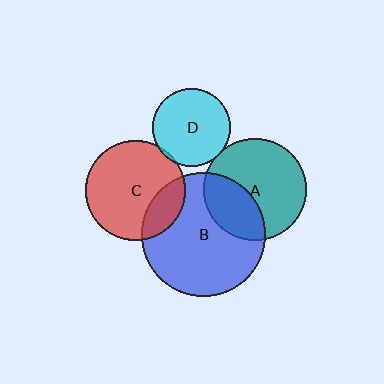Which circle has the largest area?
Circle B (blue).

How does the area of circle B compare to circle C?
Approximately 1.5 times.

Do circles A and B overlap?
Yes.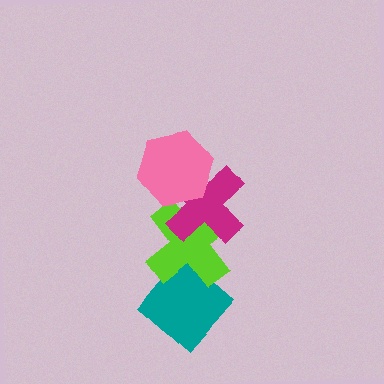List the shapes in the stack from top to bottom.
From top to bottom: the pink hexagon, the magenta cross, the lime cross, the teal diamond.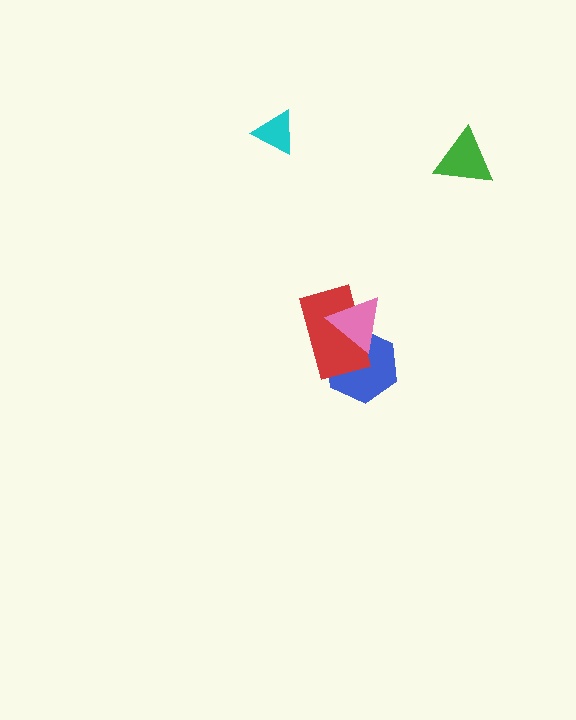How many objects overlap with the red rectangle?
2 objects overlap with the red rectangle.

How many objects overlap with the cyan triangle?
0 objects overlap with the cyan triangle.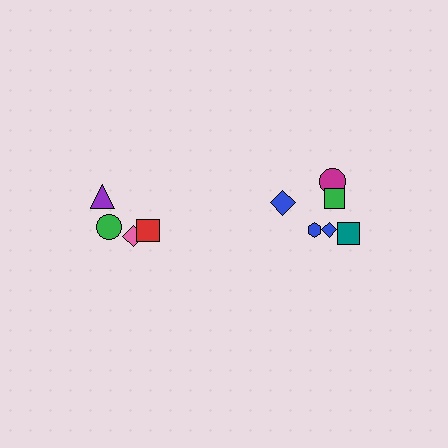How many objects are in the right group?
There are 6 objects.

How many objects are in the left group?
There are 4 objects.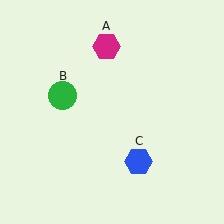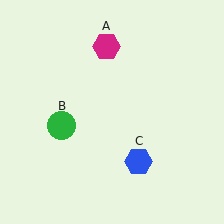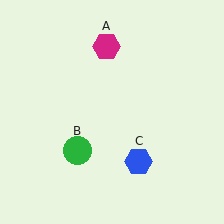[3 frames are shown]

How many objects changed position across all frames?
1 object changed position: green circle (object B).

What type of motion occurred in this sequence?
The green circle (object B) rotated counterclockwise around the center of the scene.